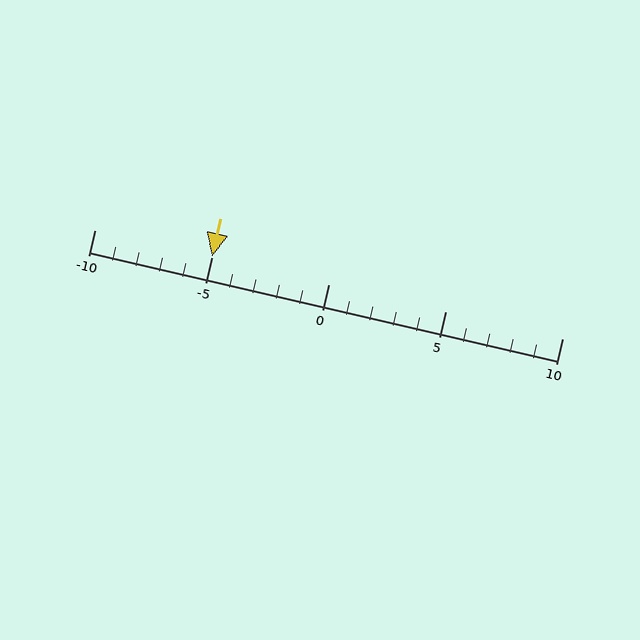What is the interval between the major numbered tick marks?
The major tick marks are spaced 5 units apart.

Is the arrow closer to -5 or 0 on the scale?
The arrow is closer to -5.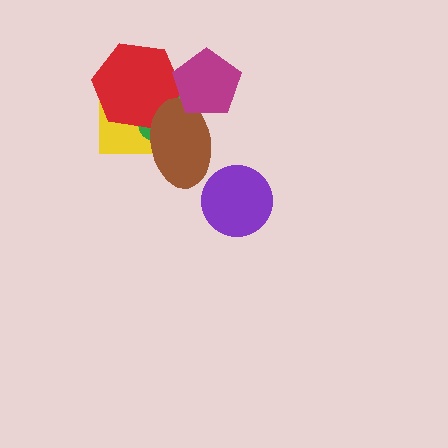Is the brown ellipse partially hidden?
Yes, it is partially covered by another shape.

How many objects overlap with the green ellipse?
4 objects overlap with the green ellipse.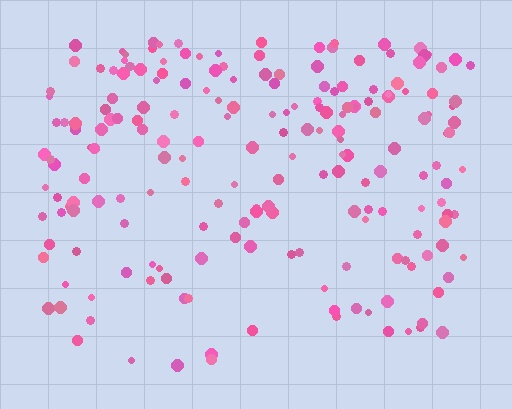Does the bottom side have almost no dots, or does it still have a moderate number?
Still a moderate number, just noticeably fewer than the top.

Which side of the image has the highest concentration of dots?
The top.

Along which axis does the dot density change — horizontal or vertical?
Vertical.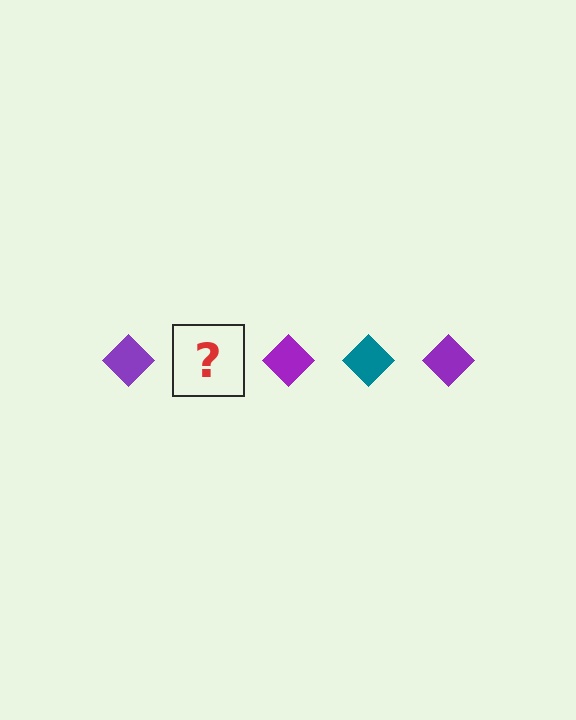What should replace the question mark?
The question mark should be replaced with a teal diamond.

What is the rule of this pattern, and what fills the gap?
The rule is that the pattern cycles through purple, teal diamonds. The gap should be filled with a teal diamond.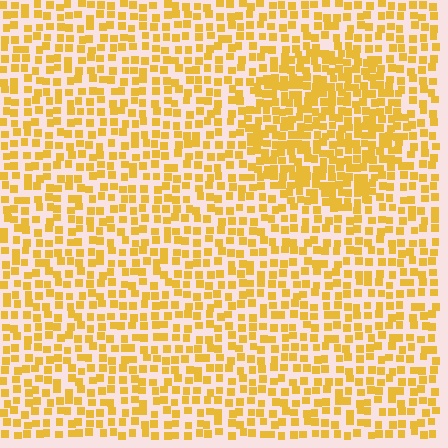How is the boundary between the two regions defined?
The boundary is defined by a change in element density (approximately 1.7x ratio). All elements are the same color, size, and shape.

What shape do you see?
I see a circle.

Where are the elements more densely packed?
The elements are more densely packed inside the circle boundary.